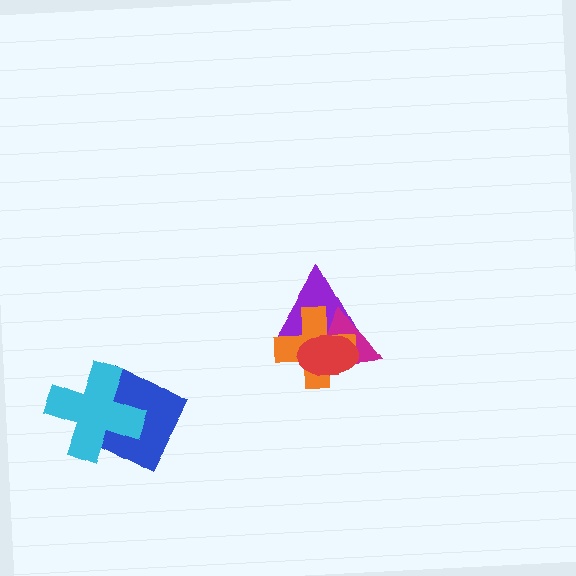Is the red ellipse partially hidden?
No, no other shape covers it.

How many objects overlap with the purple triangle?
3 objects overlap with the purple triangle.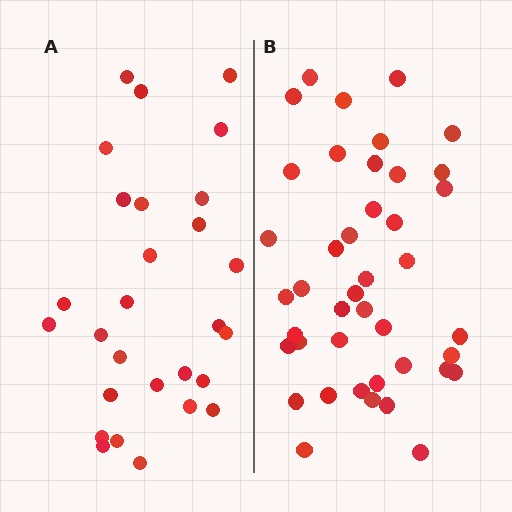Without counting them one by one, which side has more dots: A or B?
Region B (the right region) has more dots.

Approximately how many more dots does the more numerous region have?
Region B has approximately 15 more dots than region A.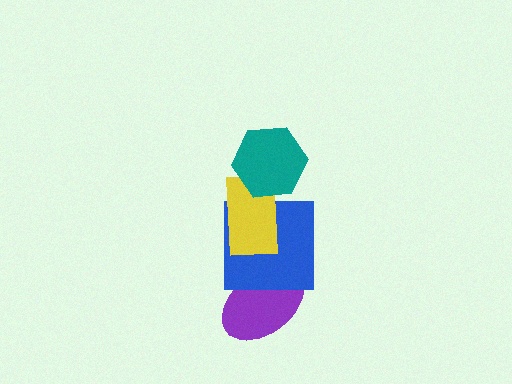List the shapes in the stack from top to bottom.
From top to bottom: the teal hexagon, the yellow rectangle, the blue square, the purple ellipse.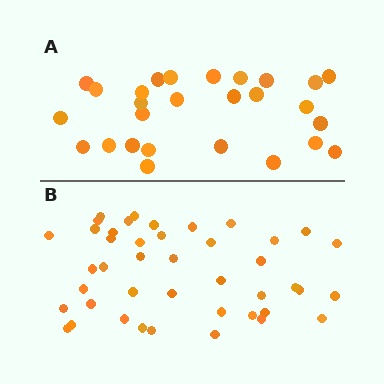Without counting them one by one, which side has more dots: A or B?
Region B (the bottom region) has more dots.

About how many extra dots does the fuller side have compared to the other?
Region B has approximately 15 more dots than region A.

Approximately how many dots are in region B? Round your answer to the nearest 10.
About 40 dots. (The exact count is 43, which rounds to 40.)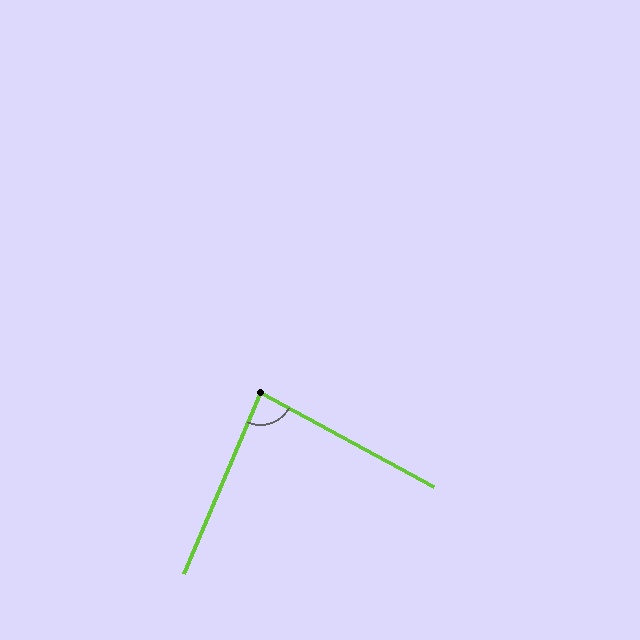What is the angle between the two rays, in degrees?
Approximately 84 degrees.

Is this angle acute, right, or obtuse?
It is acute.